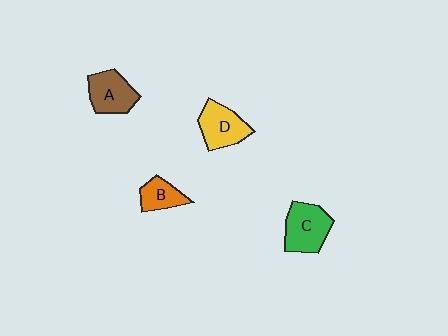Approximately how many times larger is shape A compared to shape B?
Approximately 1.5 times.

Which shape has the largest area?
Shape C (green).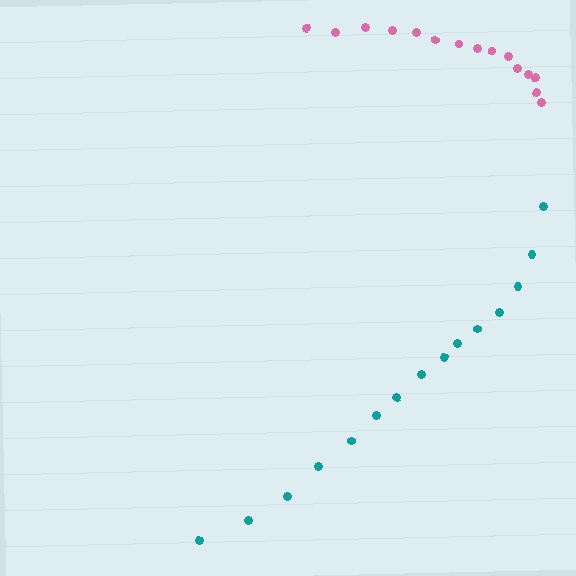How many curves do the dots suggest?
There are 2 distinct paths.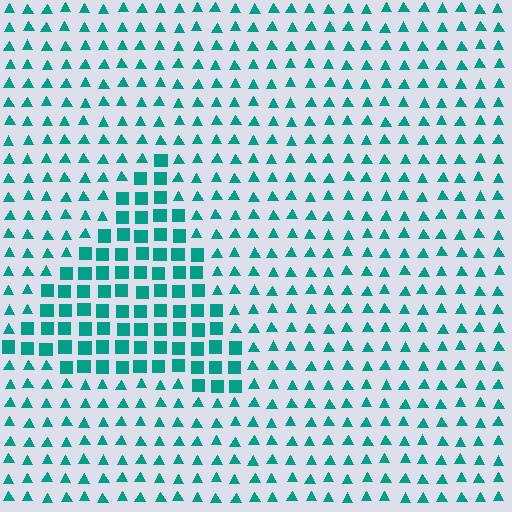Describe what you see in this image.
The image is filled with small teal elements arranged in a uniform grid. A triangle-shaped region contains squares, while the surrounding area contains triangles. The boundary is defined purely by the change in element shape.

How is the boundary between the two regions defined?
The boundary is defined by a change in element shape: squares inside vs. triangles outside. All elements share the same color and spacing.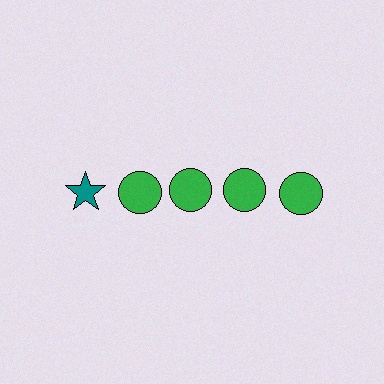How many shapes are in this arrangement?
There are 5 shapes arranged in a grid pattern.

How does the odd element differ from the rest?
It differs in both color (teal instead of green) and shape (star instead of circle).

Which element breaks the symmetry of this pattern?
The teal star in the top row, leftmost column breaks the symmetry. All other shapes are green circles.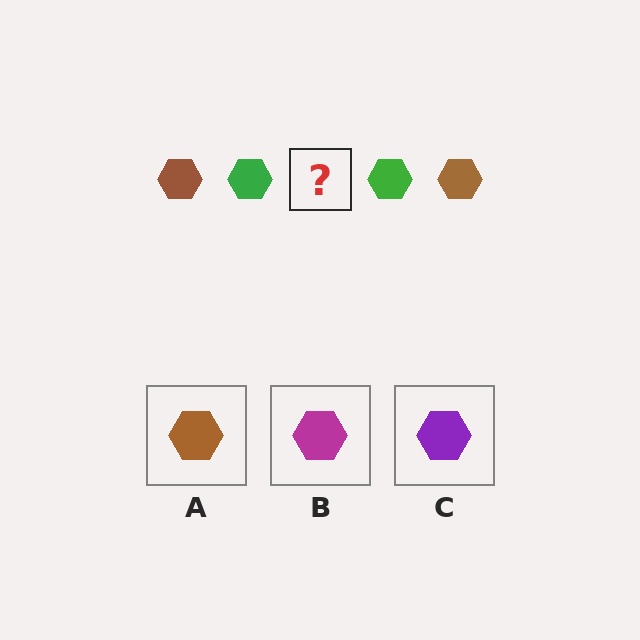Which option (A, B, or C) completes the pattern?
A.